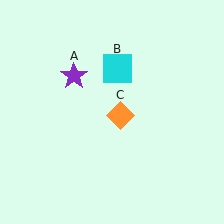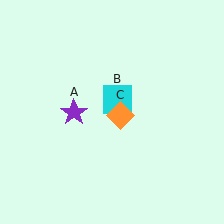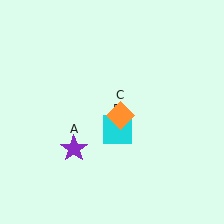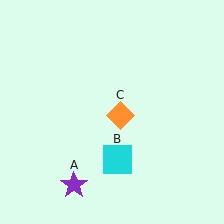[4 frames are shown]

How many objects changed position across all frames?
2 objects changed position: purple star (object A), cyan square (object B).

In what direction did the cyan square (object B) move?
The cyan square (object B) moved down.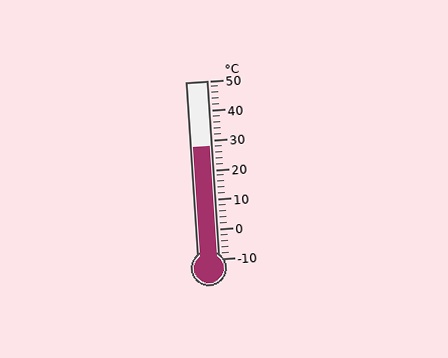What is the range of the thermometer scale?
The thermometer scale ranges from -10°C to 50°C.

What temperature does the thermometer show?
The thermometer shows approximately 28°C.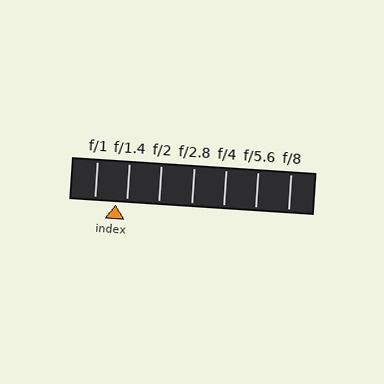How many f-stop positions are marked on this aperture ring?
There are 7 f-stop positions marked.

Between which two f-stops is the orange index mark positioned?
The index mark is between f/1 and f/1.4.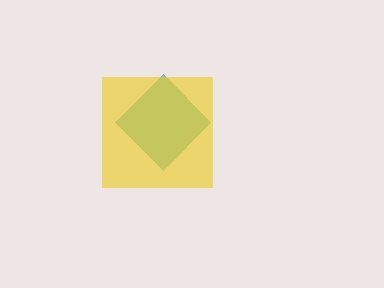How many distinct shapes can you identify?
There are 2 distinct shapes: a teal diamond, a yellow square.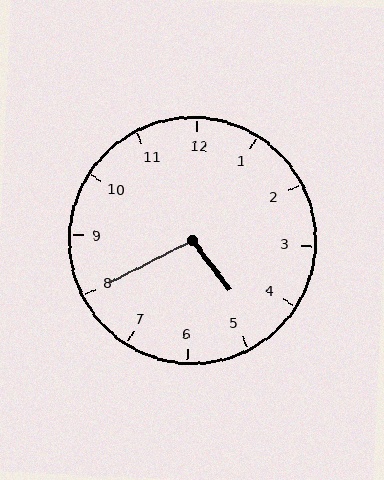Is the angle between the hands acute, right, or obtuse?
It is obtuse.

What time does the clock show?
4:40.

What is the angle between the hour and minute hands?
Approximately 100 degrees.